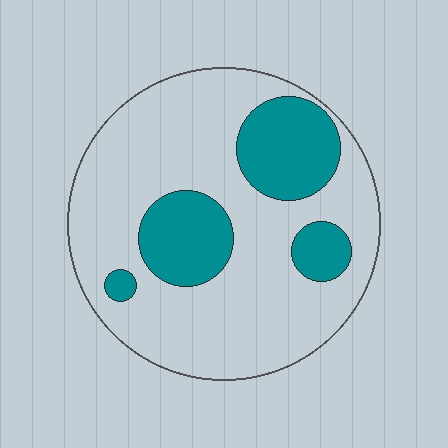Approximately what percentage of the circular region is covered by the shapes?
Approximately 25%.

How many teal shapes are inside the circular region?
4.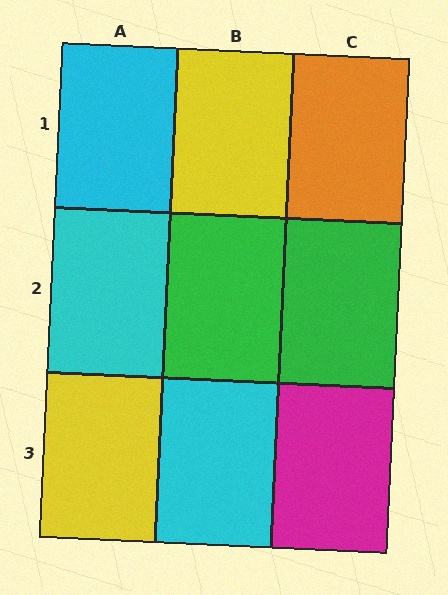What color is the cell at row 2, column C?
Green.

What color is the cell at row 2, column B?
Green.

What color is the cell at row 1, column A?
Cyan.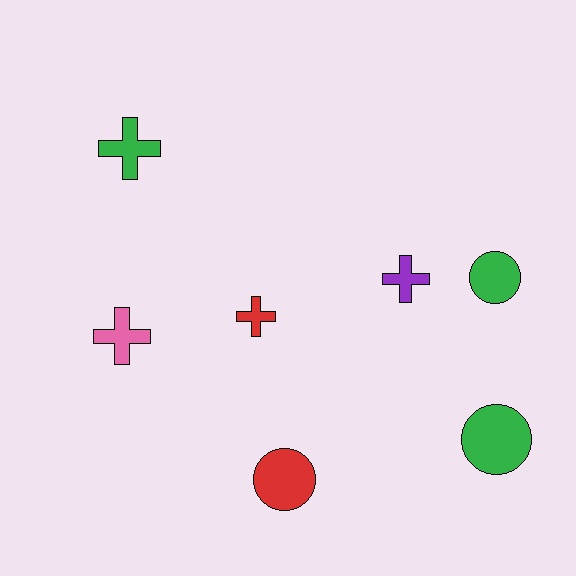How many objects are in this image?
There are 7 objects.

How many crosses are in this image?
There are 4 crosses.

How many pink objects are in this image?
There is 1 pink object.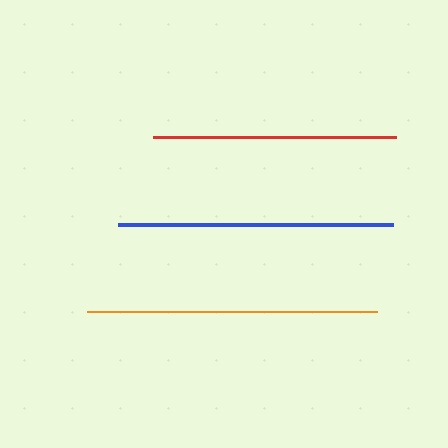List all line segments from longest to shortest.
From longest to shortest: orange, blue, red.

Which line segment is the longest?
The orange line is the longest at approximately 290 pixels.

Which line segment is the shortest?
The red line is the shortest at approximately 243 pixels.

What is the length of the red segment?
The red segment is approximately 243 pixels long.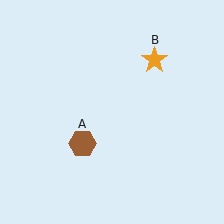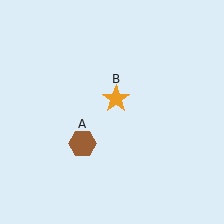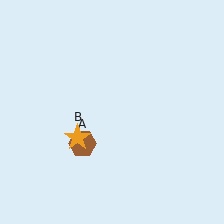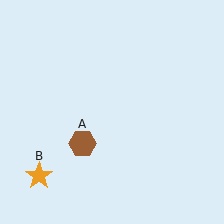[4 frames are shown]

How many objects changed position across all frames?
1 object changed position: orange star (object B).